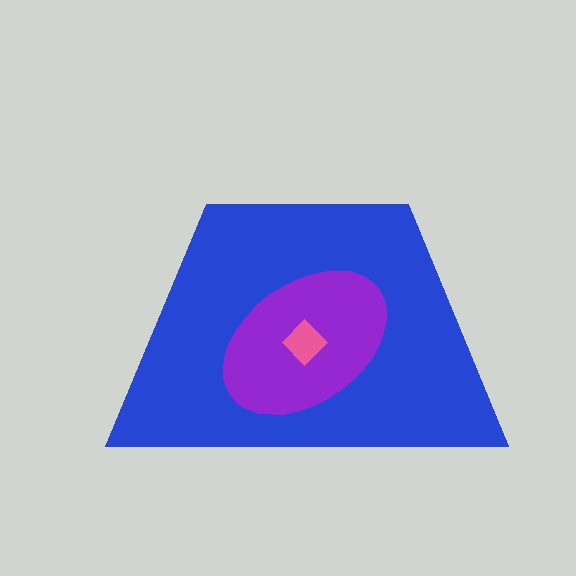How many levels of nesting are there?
3.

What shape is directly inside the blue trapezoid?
The purple ellipse.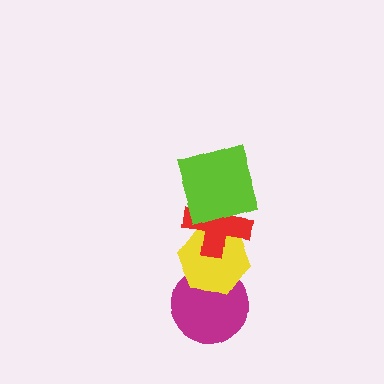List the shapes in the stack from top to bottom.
From top to bottom: the lime square, the red cross, the yellow hexagon, the magenta circle.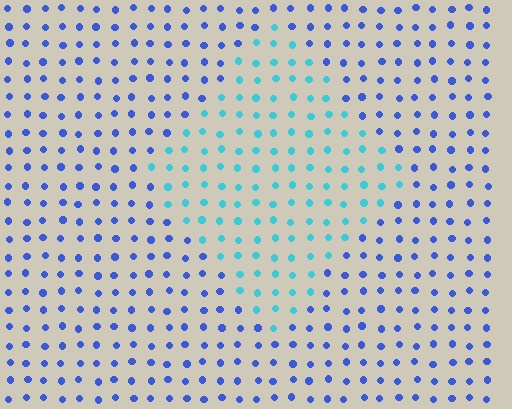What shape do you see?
I see a diamond.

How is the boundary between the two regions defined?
The boundary is defined purely by a slight shift in hue (about 44 degrees). Spacing, size, and orientation are identical on both sides.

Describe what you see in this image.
The image is filled with small blue elements in a uniform arrangement. A diamond-shaped region is visible where the elements are tinted to a slightly different hue, forming a subtle color boundary.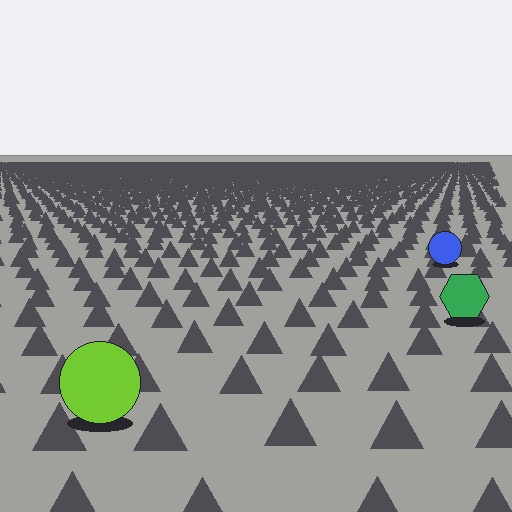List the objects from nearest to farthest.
From nearest to farthest: the lime circle, the green hexagon, the blue circle.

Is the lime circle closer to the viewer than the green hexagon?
Yes. The lime circle is closer — you can tell from the texture gradient: the ground texture is coarser near it.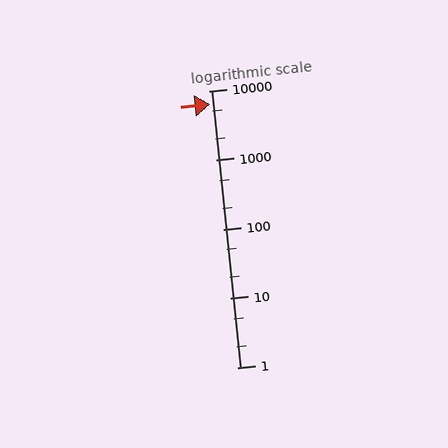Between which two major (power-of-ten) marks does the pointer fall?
The pointer is between 1000 and 10000.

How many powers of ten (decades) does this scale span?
The scale spans 4 decades, from 1 to 10000.